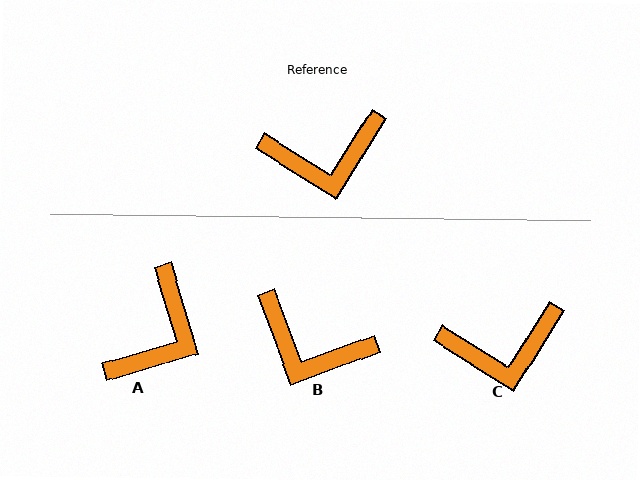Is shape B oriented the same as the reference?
No, it is off by about 38 degrees.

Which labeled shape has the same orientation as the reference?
C.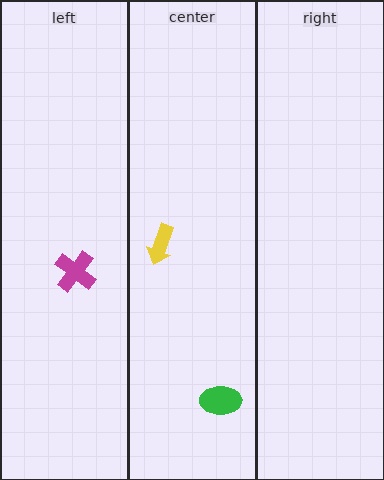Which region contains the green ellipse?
The center region.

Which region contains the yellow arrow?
The center region.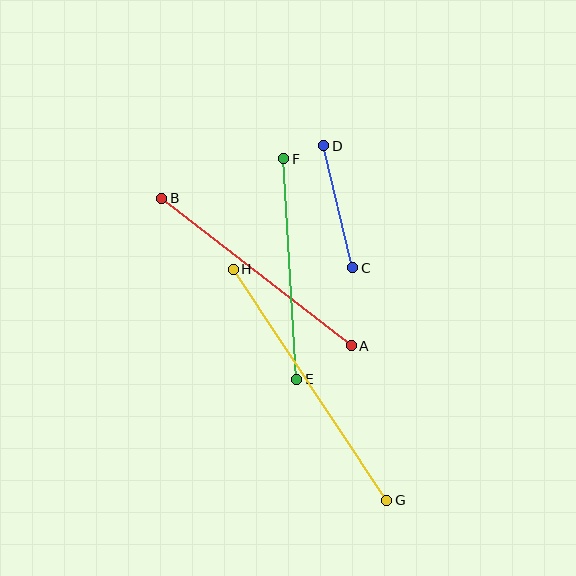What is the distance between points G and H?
The distance is approximately 278 pixels.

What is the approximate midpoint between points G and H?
The midpoint is at approximately (310, 385) pixels.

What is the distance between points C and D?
The distance is approximately 125 pixels.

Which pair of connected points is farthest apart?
Points G and H are farthest apart.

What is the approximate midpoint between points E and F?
The midpoint is at approximately (290, 269) pixels.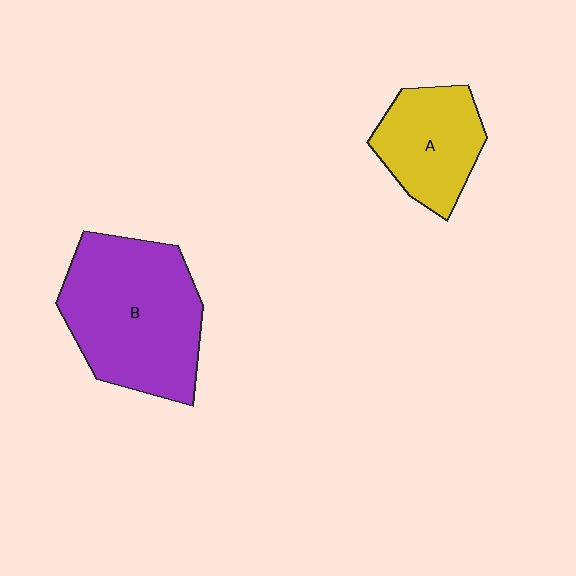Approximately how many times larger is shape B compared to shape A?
Approximately 1.8 times.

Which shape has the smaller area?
Shape A (yellow).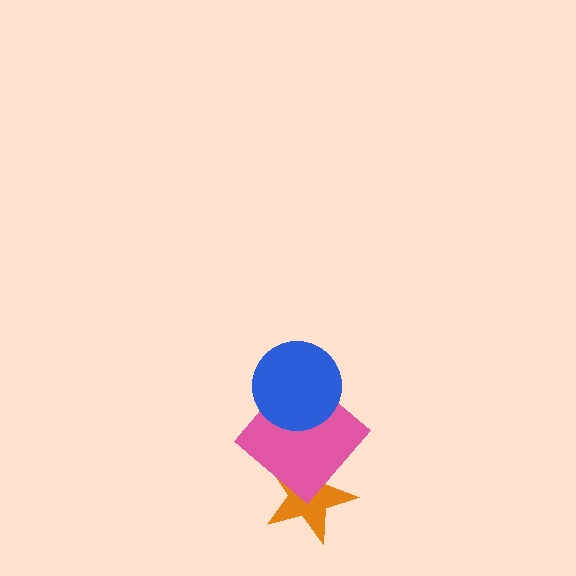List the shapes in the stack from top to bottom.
From top to bottom: the blue circle, the pink diamond, the orange star.